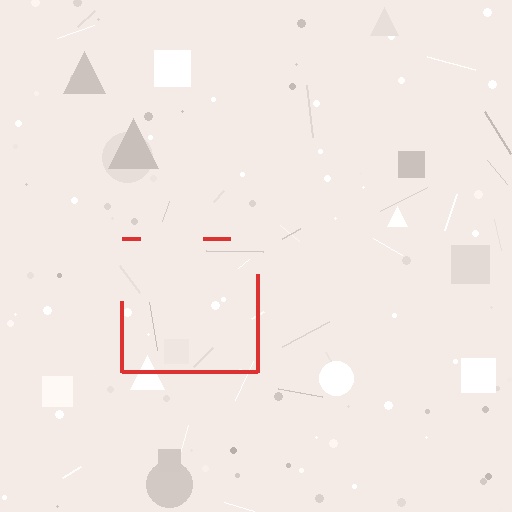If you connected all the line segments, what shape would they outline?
They would outline a square.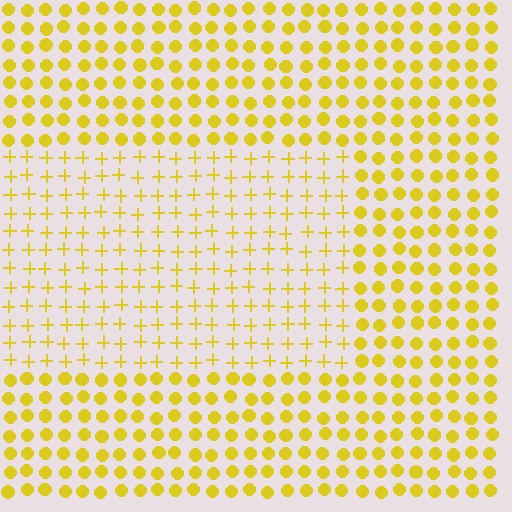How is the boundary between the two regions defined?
The boundary is defined by a change in element shape: plus signs inside vs. circles outside. All elements share the same color and spacing.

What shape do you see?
I see a rectangle.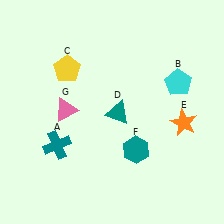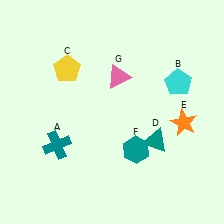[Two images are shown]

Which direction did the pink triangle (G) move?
The pink triangle (G) moved right.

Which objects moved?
The objects that moved are: the teal triangle (D), the pink triangle (G).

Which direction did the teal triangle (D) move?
The teal triangle (D) moved right.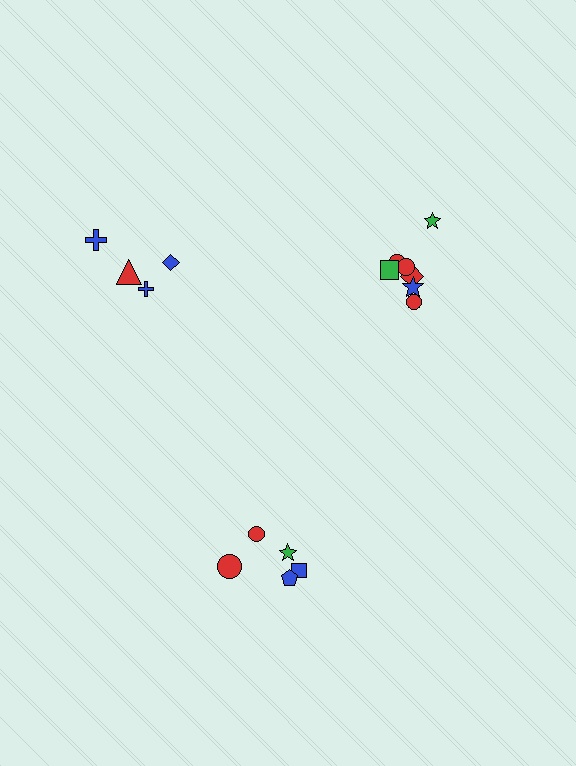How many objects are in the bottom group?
There are 5 objects.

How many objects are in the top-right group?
There are 7 objects.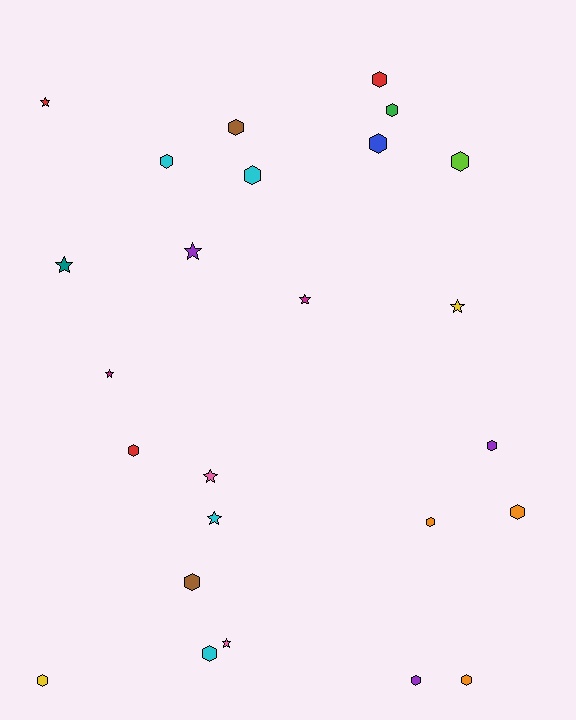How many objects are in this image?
There are 25 objects.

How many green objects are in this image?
There is 1 green object.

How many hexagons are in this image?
There are 16 hexagons.